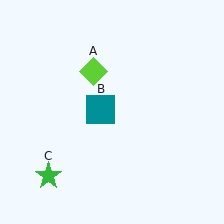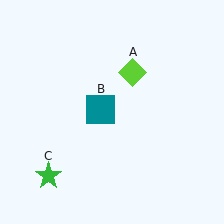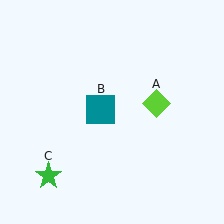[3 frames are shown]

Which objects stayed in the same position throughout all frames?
Teal square (object B) and green star (object C) remained stationary.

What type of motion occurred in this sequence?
The lime diamond (object A) rotated clockwise around the center of the scene.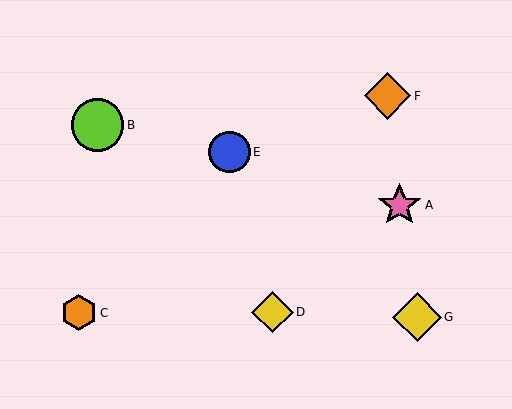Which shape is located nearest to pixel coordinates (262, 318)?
The yellow diamond (labeled D) at (273, 312) is nearest to that location.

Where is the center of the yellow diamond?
The center of the yellow diamond is at (273, 312).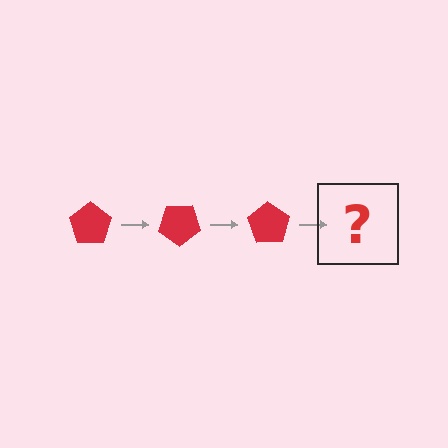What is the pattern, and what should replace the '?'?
The pattern is that the pentagon rotates 35 degrees each step. The '?' should be a red pentagon rotated 105 degrees.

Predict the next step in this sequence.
The next step is a red pentagon rotated 105 degrees.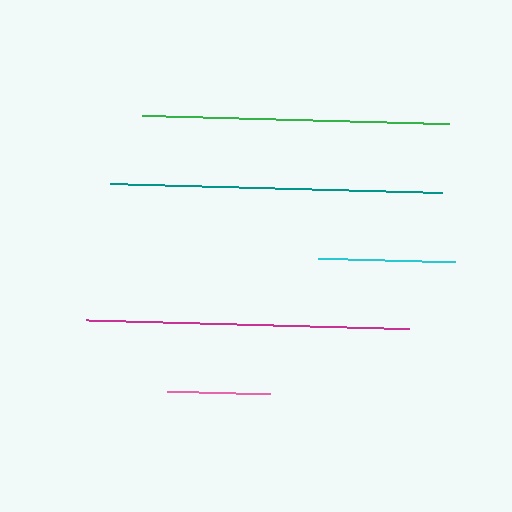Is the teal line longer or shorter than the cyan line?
The teal line is longer than the cyan line.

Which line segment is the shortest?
The pink line is the shortest at approximately 102 pixels.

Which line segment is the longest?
The teal line is the longest at approximately 332 pixels.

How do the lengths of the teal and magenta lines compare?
The teal and magenta lines are approximately the same length.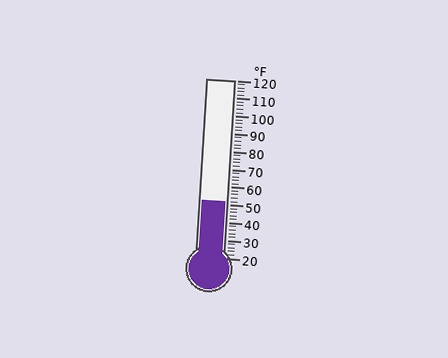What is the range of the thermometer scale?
The thermometer scale ranges from 20°F to 120°F.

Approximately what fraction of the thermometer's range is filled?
The thermometer is filled to approximately 30% of its range.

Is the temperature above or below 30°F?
The temperature is above 30°F.